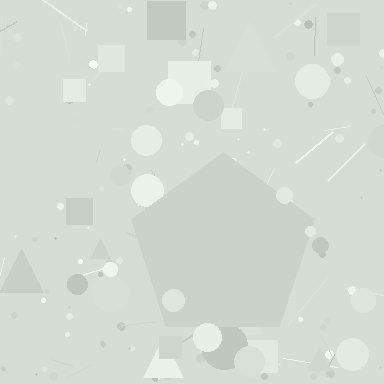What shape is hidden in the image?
A pentagon is hidden in the image.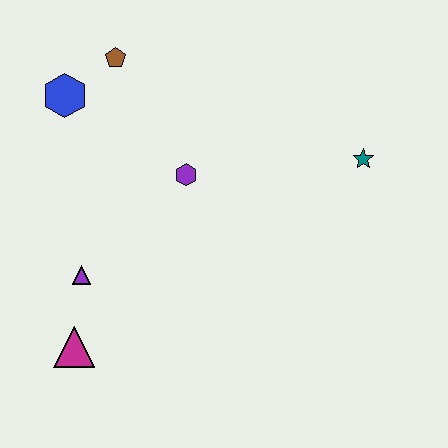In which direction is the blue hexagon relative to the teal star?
The blue hexagon is to the left of the teal star.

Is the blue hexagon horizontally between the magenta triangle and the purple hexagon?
No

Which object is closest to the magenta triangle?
The purple triangle is closest to the magenta triangle.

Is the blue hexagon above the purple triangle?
Yes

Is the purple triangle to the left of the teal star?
Yes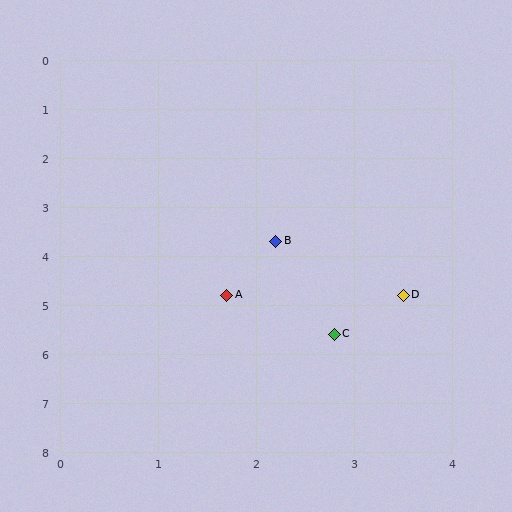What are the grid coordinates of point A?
Point A is at approximately (1.7, 4.8).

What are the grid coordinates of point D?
Point D is at approximately (3.5, 4.8).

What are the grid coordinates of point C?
Point C is at approximately (2.8, 5.6).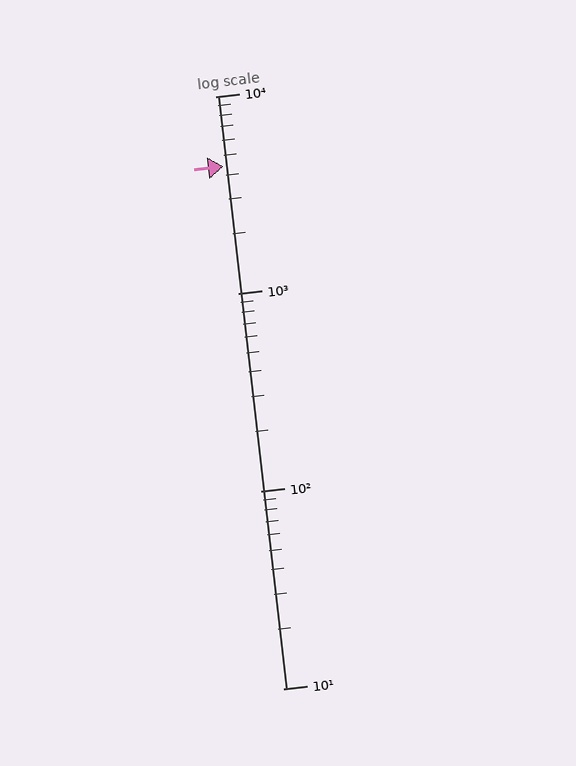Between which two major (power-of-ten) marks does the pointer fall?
The pointer is between 1000 and 10000.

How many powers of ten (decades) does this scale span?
The scale spans 3 decades, from 10 to 10000.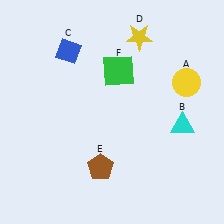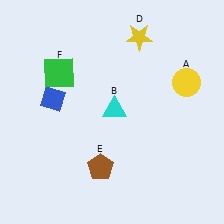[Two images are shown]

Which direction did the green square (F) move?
The green square (F) moved left.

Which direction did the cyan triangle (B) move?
The cyan triangle (B) moved left.